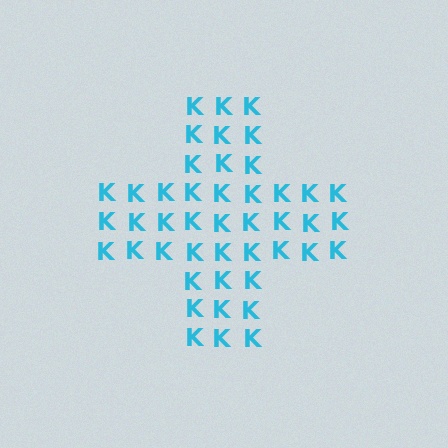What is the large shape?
The large shape is a cross.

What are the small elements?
The small elements are letter K's.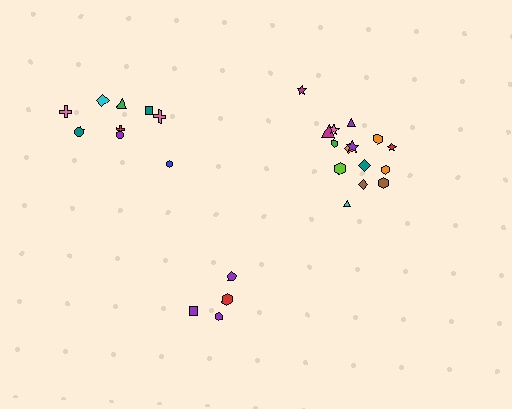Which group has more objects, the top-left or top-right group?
The top-right group.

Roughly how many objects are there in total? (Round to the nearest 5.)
Roughly 30 objects in total.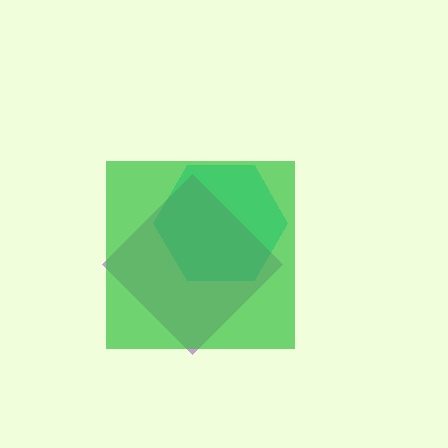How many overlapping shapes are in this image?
There are 3 overlapping shapes in the image.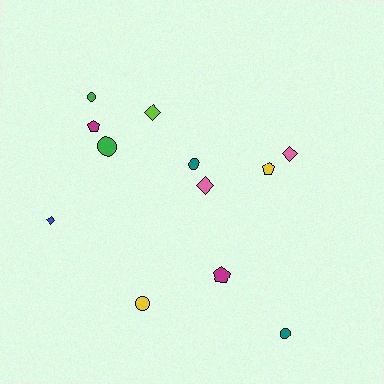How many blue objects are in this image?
There is 1 blue object.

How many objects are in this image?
There are 12 objects.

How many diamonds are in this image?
There are 4 diamonds.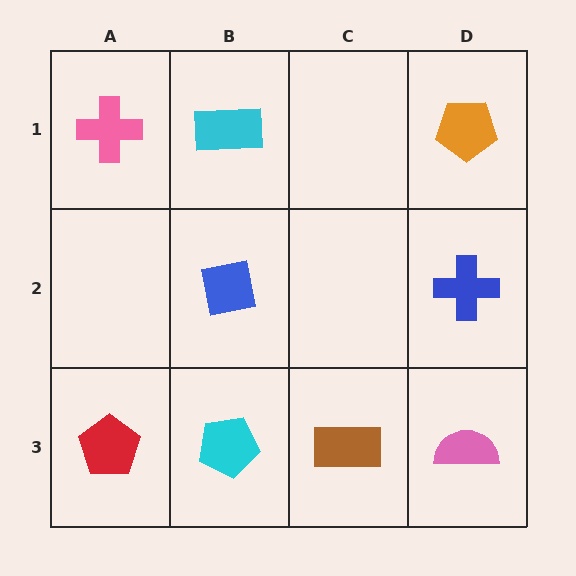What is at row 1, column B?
A cyan rectangle.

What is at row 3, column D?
A pink semicircle.